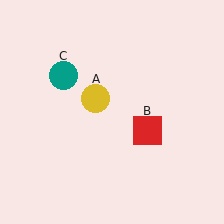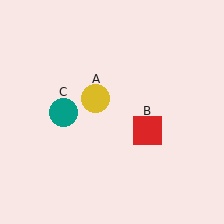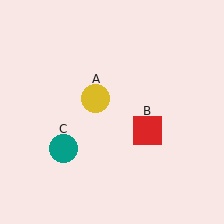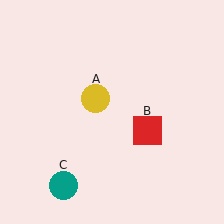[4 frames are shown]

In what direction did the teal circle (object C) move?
The teal circle (object C) moved down.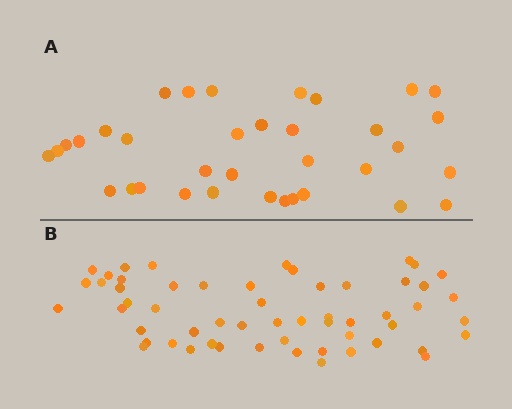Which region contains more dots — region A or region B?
Region B (the bottom region) has more dots.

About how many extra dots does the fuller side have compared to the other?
Region B has approximately 20 more dots than region A.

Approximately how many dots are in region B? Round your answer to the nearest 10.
About 60 dots. (The exact count is 56, which rounds to 60.)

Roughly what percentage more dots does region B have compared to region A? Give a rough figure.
About 60% more.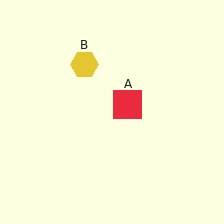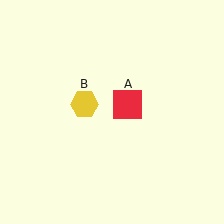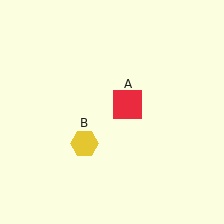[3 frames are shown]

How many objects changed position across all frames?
1 object changed position: yellow hexagon (object B).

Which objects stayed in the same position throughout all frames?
Red square (object A) remained stationary.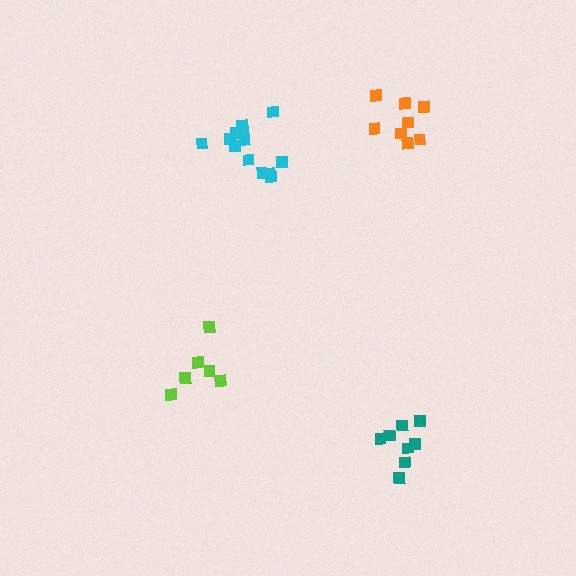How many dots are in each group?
Group 1: 8 dots, Group 2: 8 dots, Group 3: 13 dots, Group 4: 7 dots (36 total).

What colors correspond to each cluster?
The clusters are colored: orange, teal, cyan, lime.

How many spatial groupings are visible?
There are 4 spatial groupings.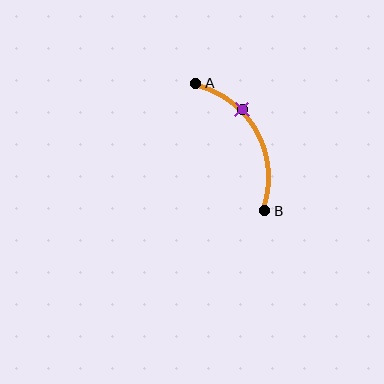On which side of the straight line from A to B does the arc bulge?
The arc bulges to the right of the straight line connecting A and B.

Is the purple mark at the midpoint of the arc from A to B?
No. The purple mark lies on the arc but is closer to endpoint A. The arc midpoint would be at the point on the curve equidistant along the arc from both A and B.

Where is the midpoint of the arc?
The arc midpoint is the point on the curve farthest from the straight line joining A and B. It sits to the right of that line.